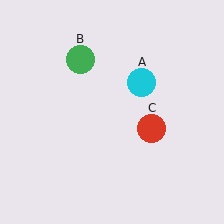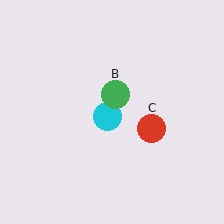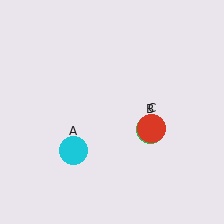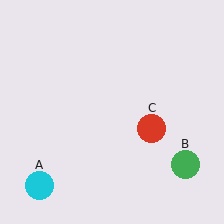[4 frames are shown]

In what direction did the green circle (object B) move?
The green circle (object B) moved down and to the right.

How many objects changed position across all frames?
2 objects changed position: cyan circle (object A), green circle (object B).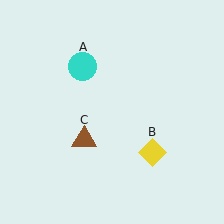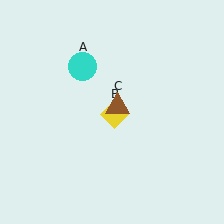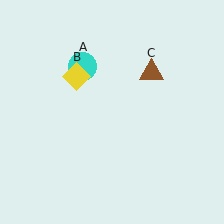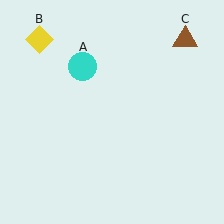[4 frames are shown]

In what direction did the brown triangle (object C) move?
The brown triangle (object C) moved up and to the right.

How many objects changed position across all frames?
2 objects changed position: yellow diamond (object B), brown triangle (object C).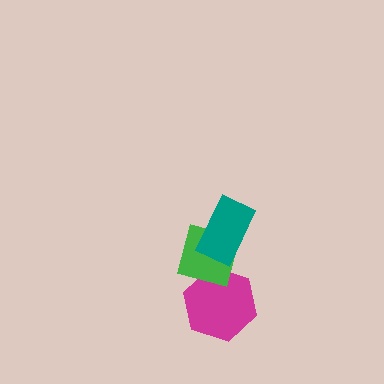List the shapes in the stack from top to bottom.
From top to bottom: the teal rectangle, the green square, the magenta hexagon.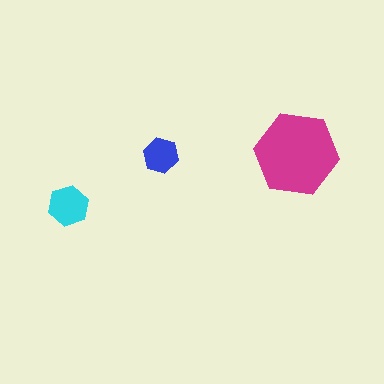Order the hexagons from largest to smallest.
the magenta one, the cyan one, the blue one.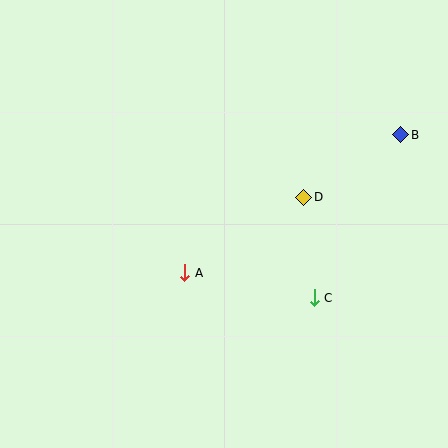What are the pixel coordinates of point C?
Point C is at (314, 298).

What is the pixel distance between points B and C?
The distance between B and C is 185 pixels.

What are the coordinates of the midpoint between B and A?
The midpoint between B and A is at (293, 204).